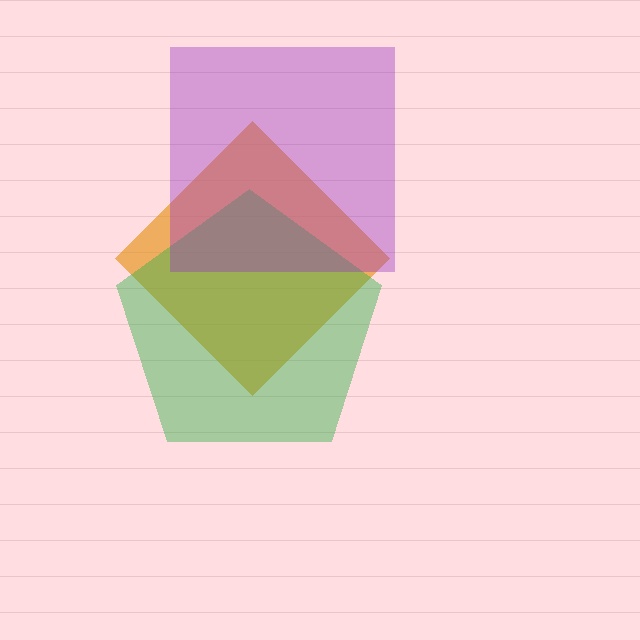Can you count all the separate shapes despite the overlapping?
Yes, there are 3 separate shapes.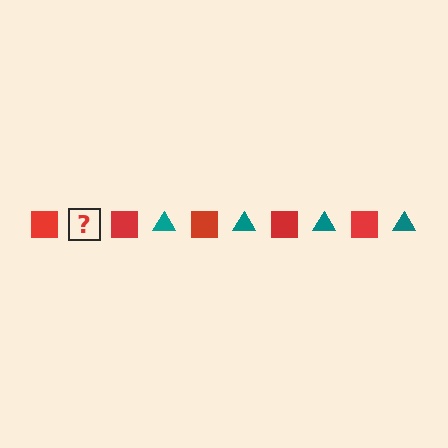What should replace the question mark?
The question mark should be replaced with a teal triangle.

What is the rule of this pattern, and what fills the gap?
The rule is that the pattern alternates between red square and teal triangle. The gap should be filled with a teal triangle.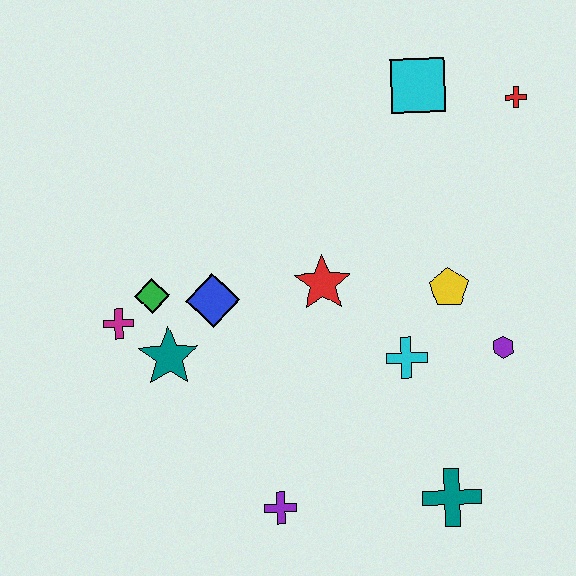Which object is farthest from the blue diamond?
The red cross is farthest from the blue diamond.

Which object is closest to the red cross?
The cyan square is closest to the red cross.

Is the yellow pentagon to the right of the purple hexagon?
No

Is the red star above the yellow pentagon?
Yes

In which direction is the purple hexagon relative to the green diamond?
The purple hexagon is to the right of the green diamond.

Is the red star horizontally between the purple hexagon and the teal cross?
No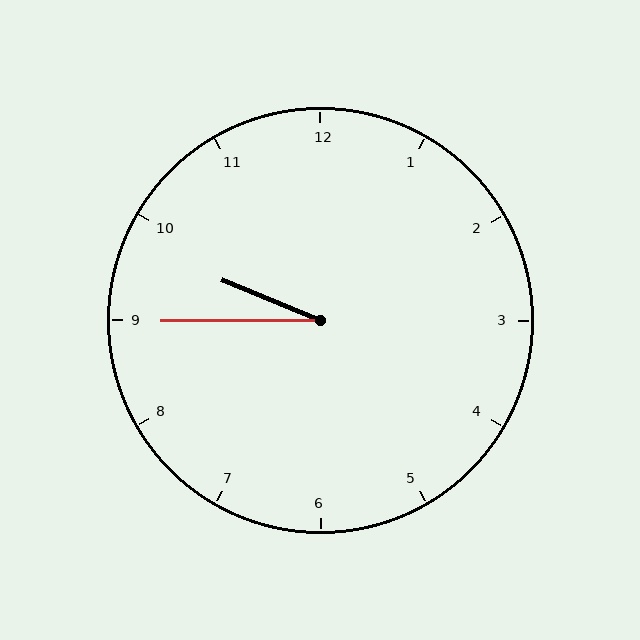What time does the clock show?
9:45.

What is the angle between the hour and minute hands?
Approximately 22 degrees.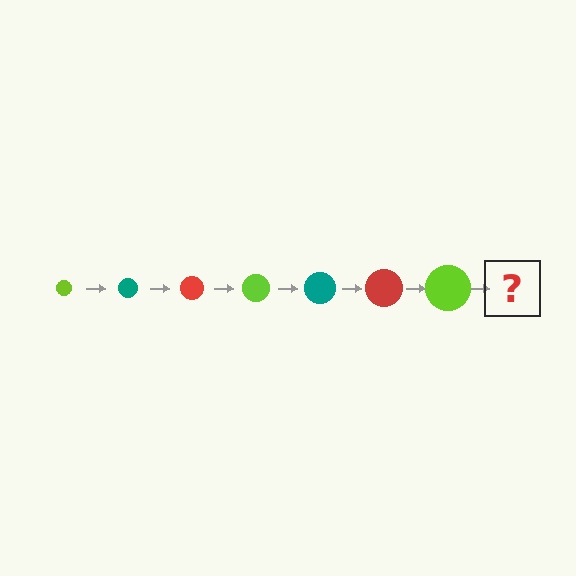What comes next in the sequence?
The next element should be a teal circle, larger than the previous one.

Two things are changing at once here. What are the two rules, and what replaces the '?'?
The two rules are that the circle grows larger each step and the color cycles through lime, teal, and red. The '?' should be a teal circle, larger than the previous one.